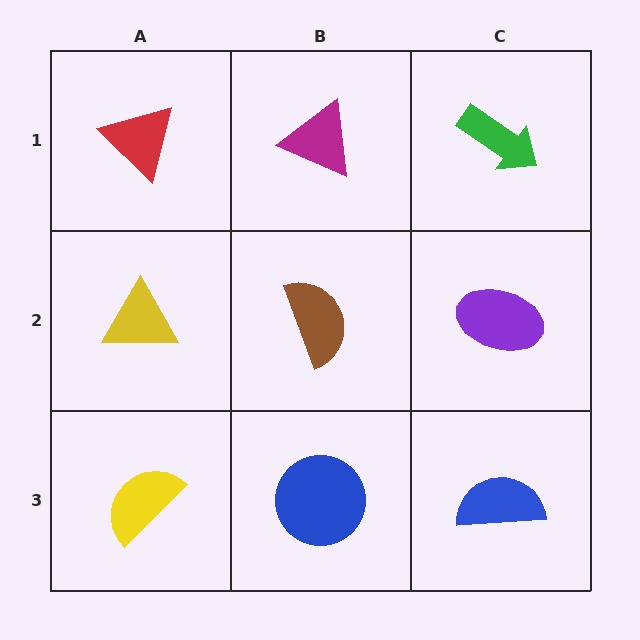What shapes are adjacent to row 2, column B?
A magenta triangle (row 1, column B), a blue circle (row 3, column B), a yellow triangle (row 2, column A), a purple ellipse (row 2, column C).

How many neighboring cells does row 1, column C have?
2.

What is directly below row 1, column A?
A yellow triangle.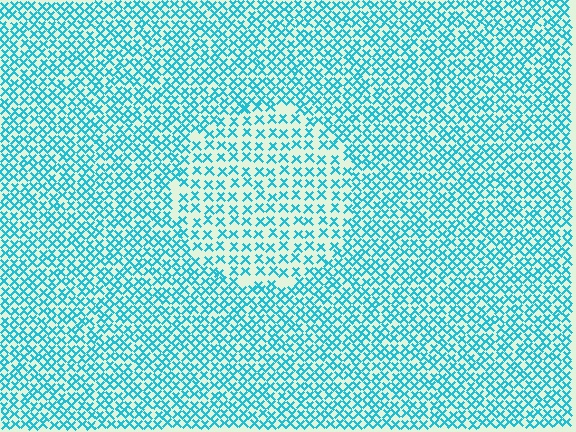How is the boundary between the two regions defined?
The boundary is defined by a change in element density (approximately 1.8x ratio). All elements are the same color, size, and shape.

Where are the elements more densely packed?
The elements are more densely packed outside the circle boundary.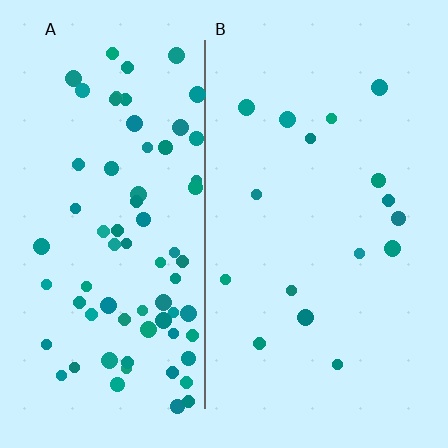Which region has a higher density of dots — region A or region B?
A (the left).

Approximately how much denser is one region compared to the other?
Approximately 4.4× — region A over region B.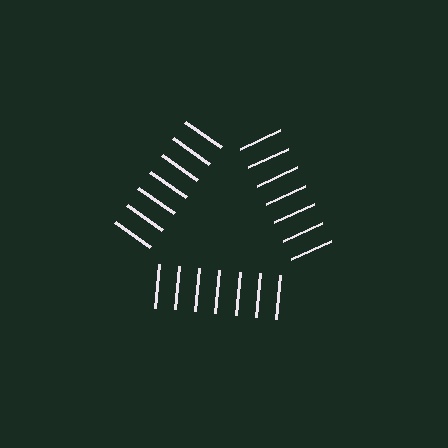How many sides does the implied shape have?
3 sides — the line-ends trace a triangle.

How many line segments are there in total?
21 — 7 along each of the 3 edges.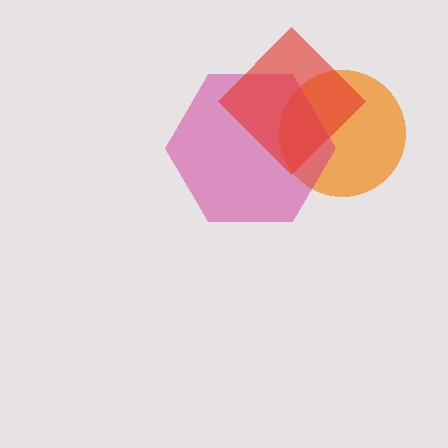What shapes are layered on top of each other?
The layered shapes are: an orange circle, a magenta hexagon, a red diamond.